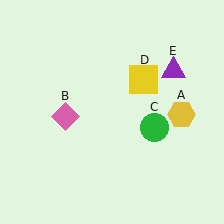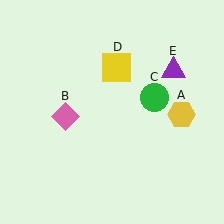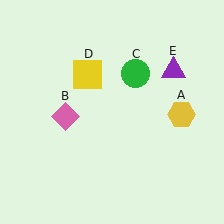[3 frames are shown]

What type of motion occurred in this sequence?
The green circle (object C), yellow square (object D) rotated counterclockwise around the center of the scene.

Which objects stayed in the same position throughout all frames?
Yellow hexagon (object A) and pink diamond (object B) and purple triangle (object E) remained stationary.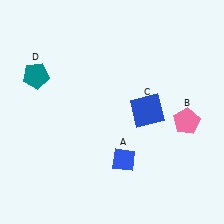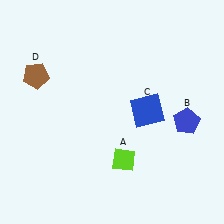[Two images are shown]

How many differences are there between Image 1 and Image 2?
There are 3 differences between the two images.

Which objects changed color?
A changed from blue to lime. B changed from pink to blue. D changed from teal to brown.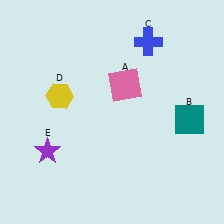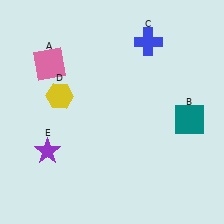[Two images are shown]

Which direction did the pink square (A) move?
The pink square (A) moved left.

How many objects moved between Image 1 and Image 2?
1 object moved between the two images.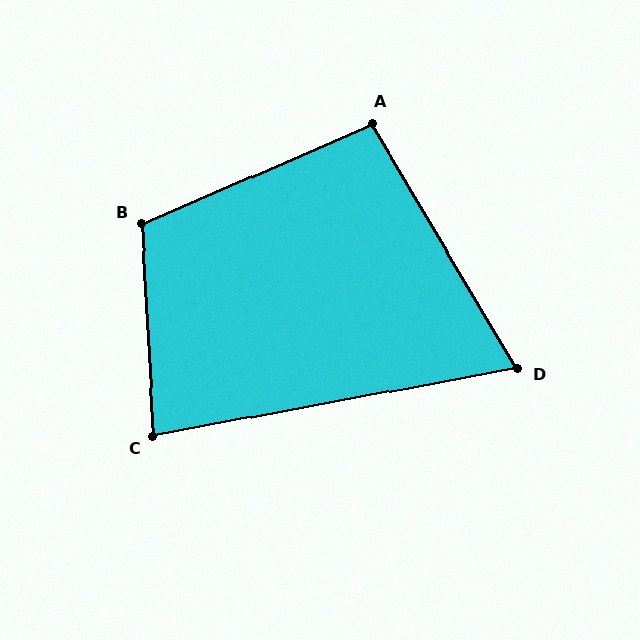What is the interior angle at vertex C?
Approximately 83 degrees (acute).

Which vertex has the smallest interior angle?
D, at approximately 70 degrees.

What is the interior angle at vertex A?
Approximately 97 degrees (obtuse).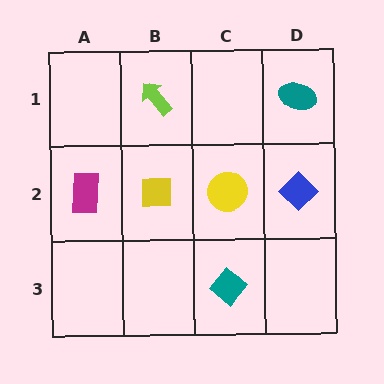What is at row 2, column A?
A magenta rectangle.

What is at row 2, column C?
A yellow circle.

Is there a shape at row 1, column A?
No, that cell is empty.